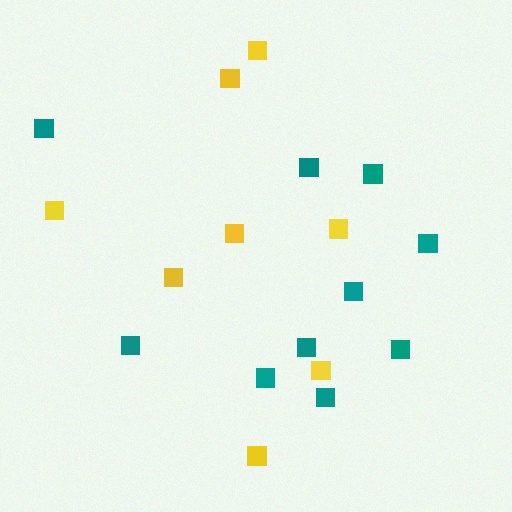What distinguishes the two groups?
There are 2 groups: one group of yellow squares (8) and one group of teal squares (10).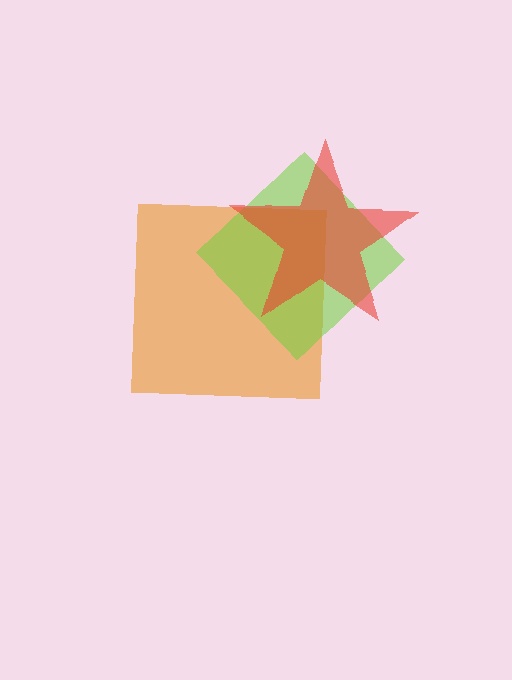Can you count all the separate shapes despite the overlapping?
Yes, there are 3 separate shapes.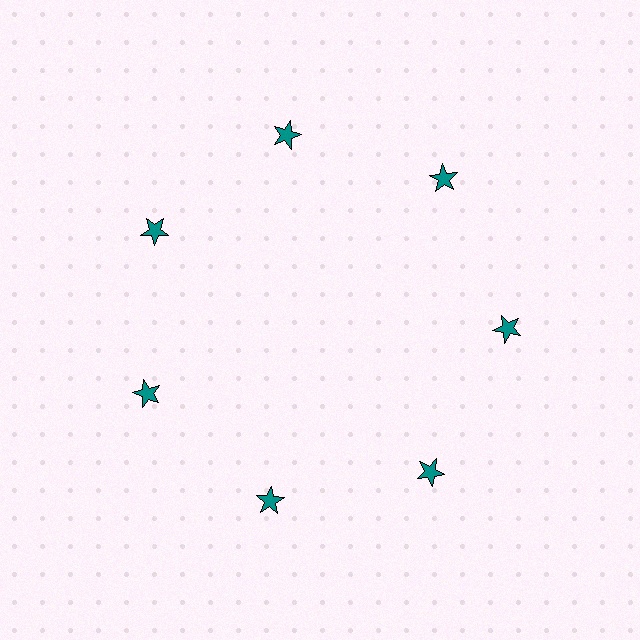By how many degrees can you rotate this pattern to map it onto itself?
The pattern maps onto itself every 51 degrees of rotation.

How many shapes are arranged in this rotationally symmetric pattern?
There are 7 shapes, arranged in 7 groups of 1.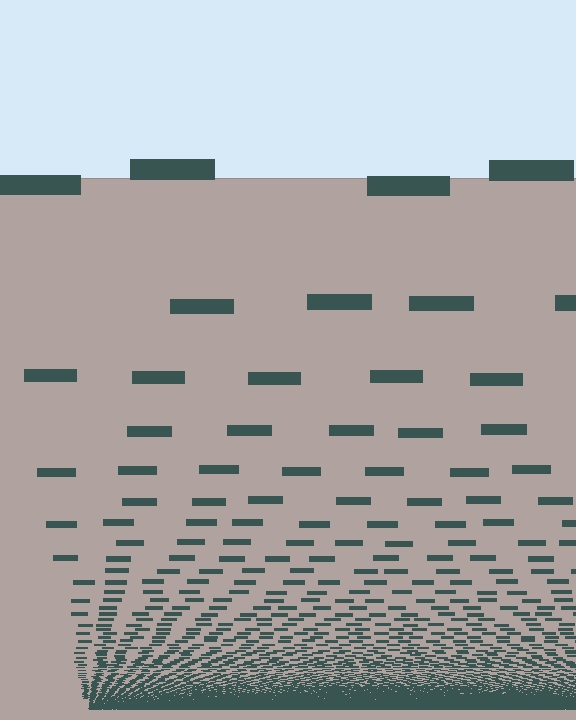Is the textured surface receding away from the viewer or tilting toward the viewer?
The surface appears to tilt toward the viewer. Texture elements get larger and sparser toward the top.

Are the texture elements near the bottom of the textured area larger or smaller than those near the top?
Smaller. The gradient is inverted — elements near the bottom are smaller and denser.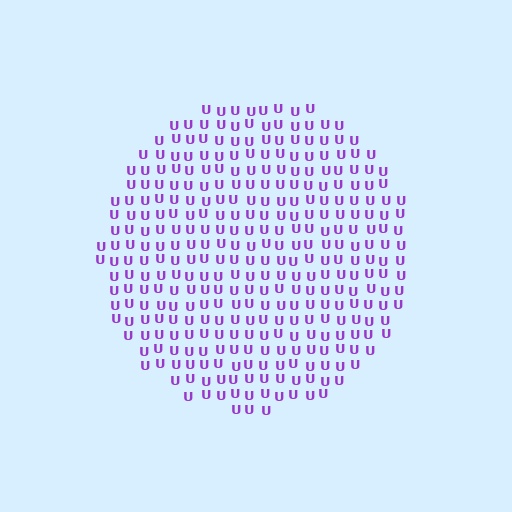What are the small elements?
The small elements are letter U's.